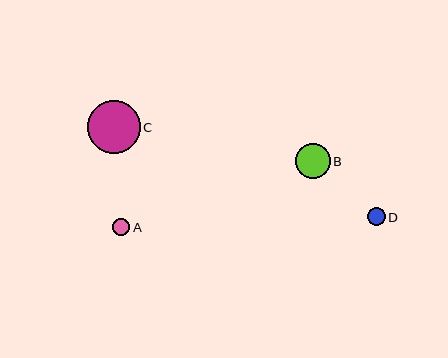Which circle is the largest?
Circle C is the largest with a size of approximately 53 pixels.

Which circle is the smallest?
Circle A is the smallest with a size of approximately 17 pixels.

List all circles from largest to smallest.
From largest to smallest: C, B, D, A.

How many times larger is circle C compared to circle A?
Circle C is approximately 3.1 times the size of circle A.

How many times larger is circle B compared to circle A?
Circle B is approximately 2.1 times the size of circle A.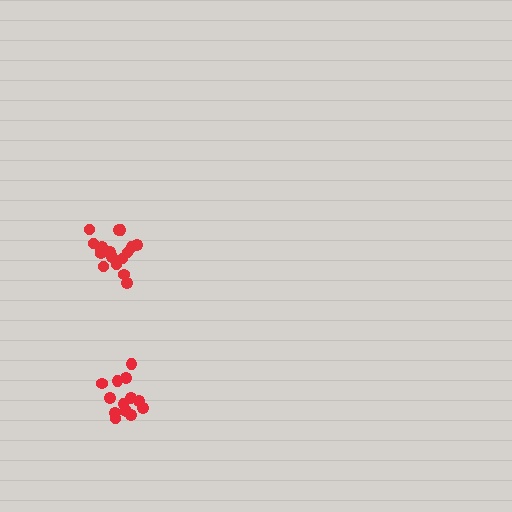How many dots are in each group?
Group 1: 13 dots, Group 2: 17 dots (30 total).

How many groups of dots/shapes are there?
There are 2 groups.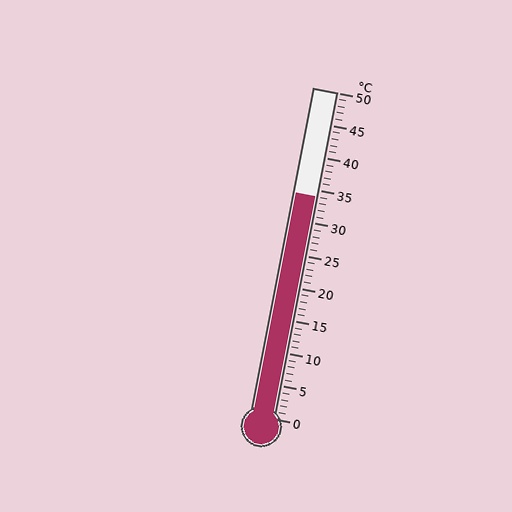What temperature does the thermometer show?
The thermometer shows approximately 34°C.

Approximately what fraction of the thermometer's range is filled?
The thermometer is filled to approximately 70% of its range.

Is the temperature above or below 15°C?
The temperature is above 15°C.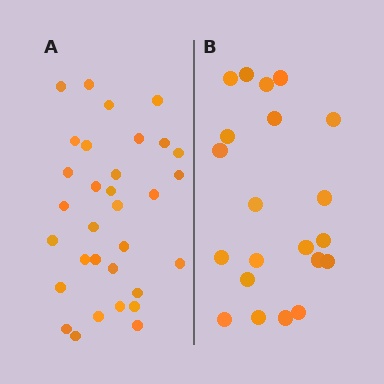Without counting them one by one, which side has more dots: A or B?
Region A (the left region) has more dots.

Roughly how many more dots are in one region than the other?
Region A has roughly 12 or so more dots than region B.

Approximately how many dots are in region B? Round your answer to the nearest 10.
About 20 dots. (The exact count is 21, which rounds to 20.)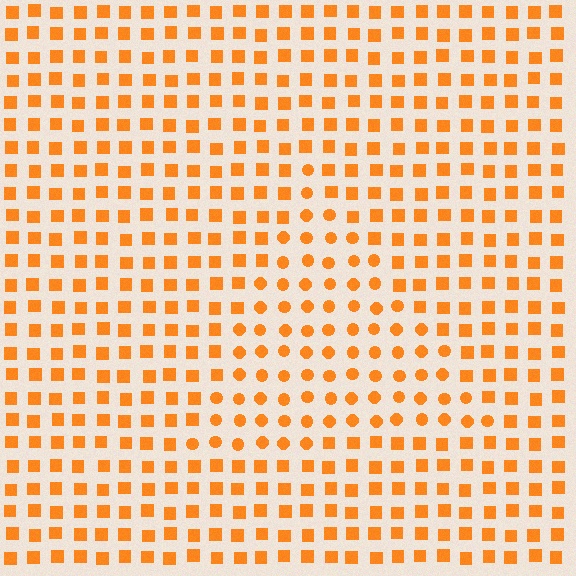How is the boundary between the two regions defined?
The boundary is defined by a change in element shape: circles inside vs. squares outside. All elements share the same color and spacing.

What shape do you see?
I see a triangle.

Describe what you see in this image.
The image is filled with small orange elements arranged in a uniform grid. A triangle-shaped region contains circles, while the surrounding area contains squares. The boundary is defined purely by the change in element shape.